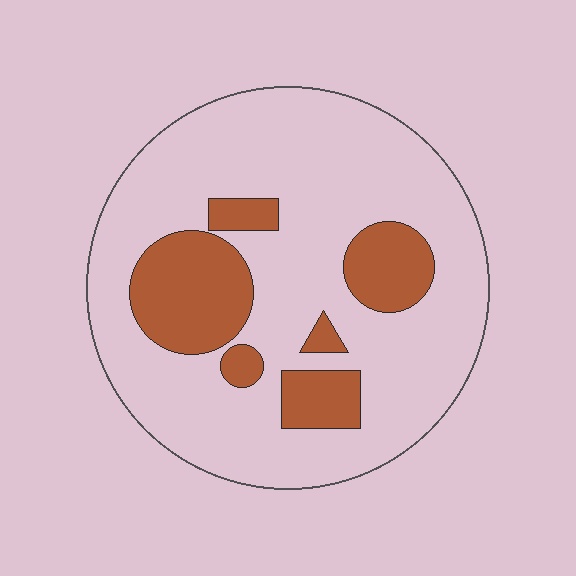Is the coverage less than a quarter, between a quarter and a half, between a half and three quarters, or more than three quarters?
Less than a quarter.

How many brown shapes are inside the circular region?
6.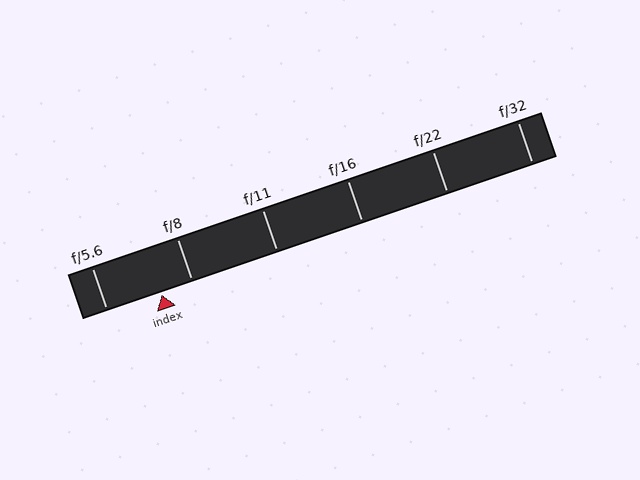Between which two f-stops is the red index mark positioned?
The index mark is between f/5.6 and f/8.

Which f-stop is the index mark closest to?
The index mark is closest to f/8.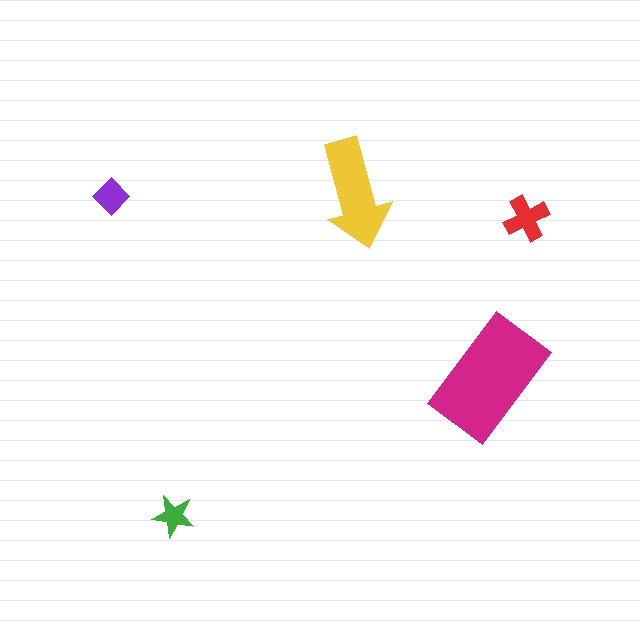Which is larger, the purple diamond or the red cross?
The red cross.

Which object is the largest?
The magenta rectangle.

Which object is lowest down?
The green star is bottommost.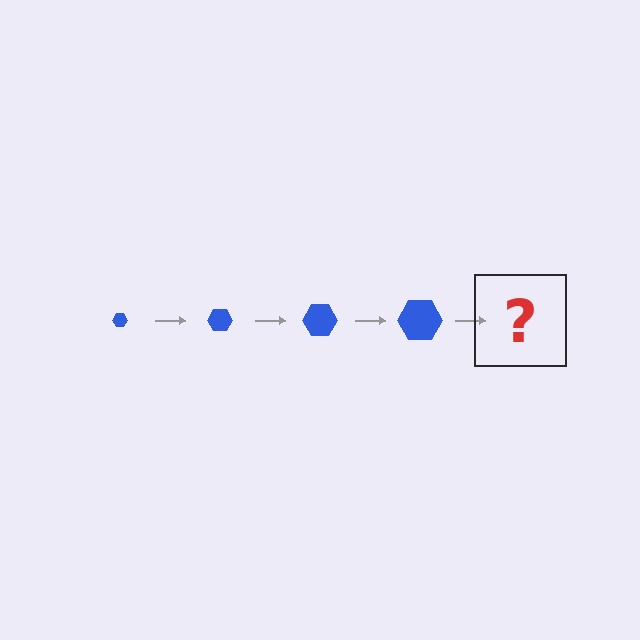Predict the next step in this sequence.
The next step is a blue hexagon, larger than the previous one.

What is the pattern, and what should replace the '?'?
The pattern is that the hexagon gets progressively larger each step. The '?' should be a blue hexagon, larger than the previous one.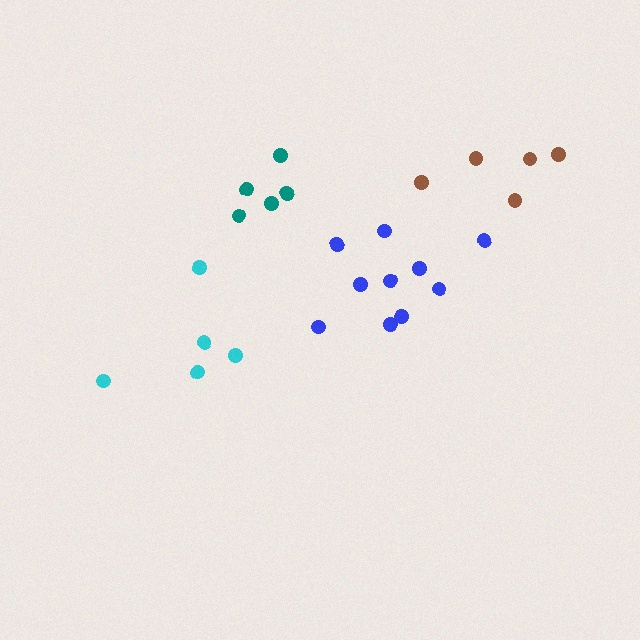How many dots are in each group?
Group 1: 5 dots, Group 2: 10 dots, Group 3: 5 dots, Group 4: 5 dots (25 total).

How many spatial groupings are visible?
There are 4 spatial groupings.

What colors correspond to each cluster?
The clusters are colored: cyan, blue, teal, brown.